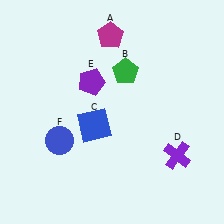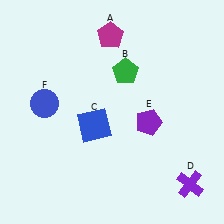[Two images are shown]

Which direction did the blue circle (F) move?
The blue circle (F) moved up.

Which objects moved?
The objects that moved are: the purple cross (D), the purple pentagon (E), the blue circle (F).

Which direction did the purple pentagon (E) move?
The purple pentagon (E) moved right.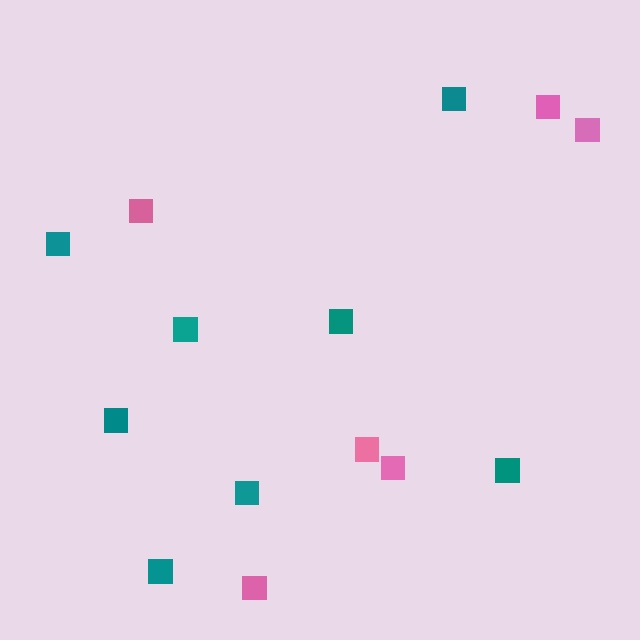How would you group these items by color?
There are 2 groups: one group of teal squares (8) and one group of pink squares (6).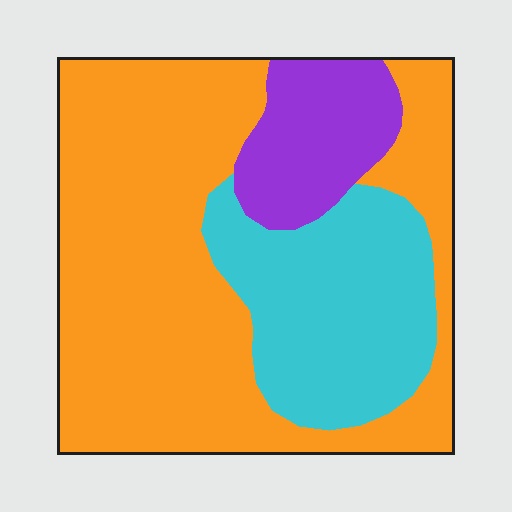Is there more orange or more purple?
Orange.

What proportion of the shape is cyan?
Cyan takes up about one quarter (1/4) of the shape.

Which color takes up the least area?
Purple, at roughly 15%.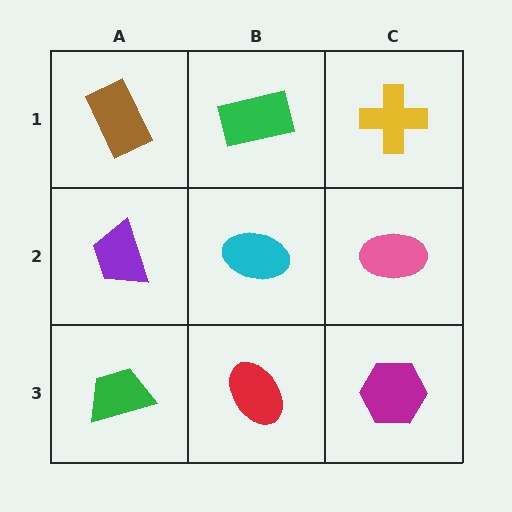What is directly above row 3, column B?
A cyan ellipse.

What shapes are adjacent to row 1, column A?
A purple trapezoid (row 2, column A), a green rectangle (row 1, column B).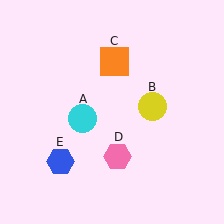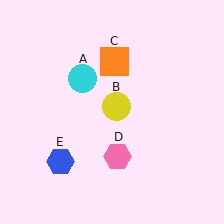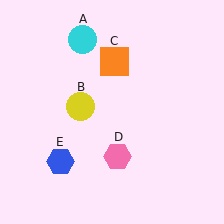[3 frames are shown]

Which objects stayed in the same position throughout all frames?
Orange square (object C) and pink hexagon (object D) and blue hexagon (object E) remained stationary.